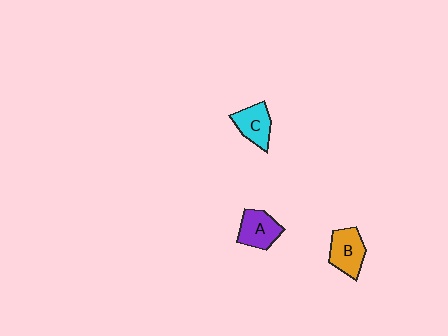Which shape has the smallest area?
Shape C (cyan).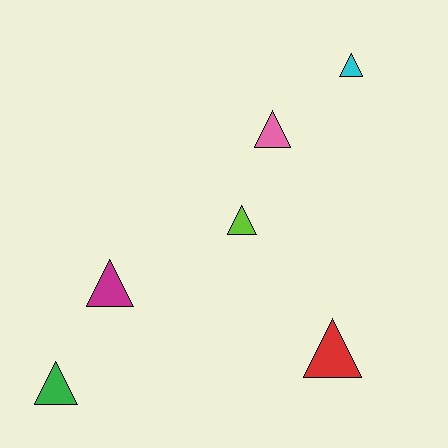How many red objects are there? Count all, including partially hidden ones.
There is 1 red object.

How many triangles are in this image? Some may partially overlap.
There are 6 triangles.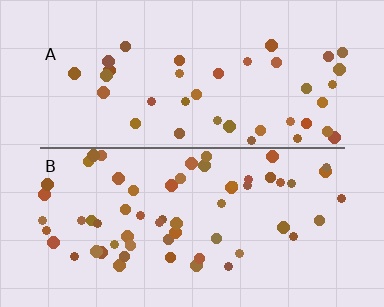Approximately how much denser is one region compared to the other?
Approximately 1.5× — region B over region A.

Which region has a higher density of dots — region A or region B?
B (the bottom).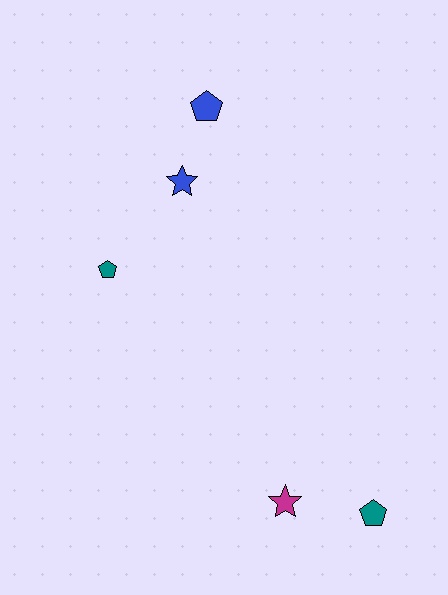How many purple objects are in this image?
There are no purple objects.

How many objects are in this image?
There are 5 objects.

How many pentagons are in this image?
There are 3 pentagons.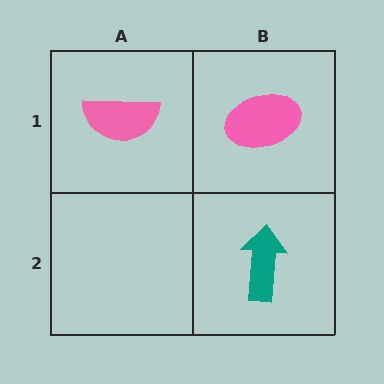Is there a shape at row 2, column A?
No, that cell is empty.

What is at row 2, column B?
A teal arrow.